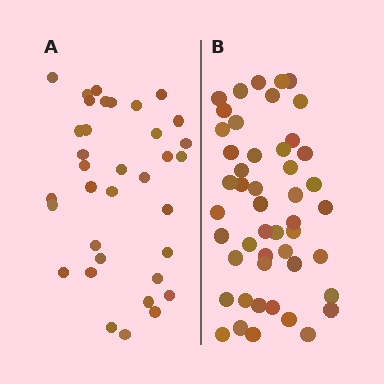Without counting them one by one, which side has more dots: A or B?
Region B (the right region) has more dots.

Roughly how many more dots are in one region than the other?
Region B has approximately 15 more dots than region A.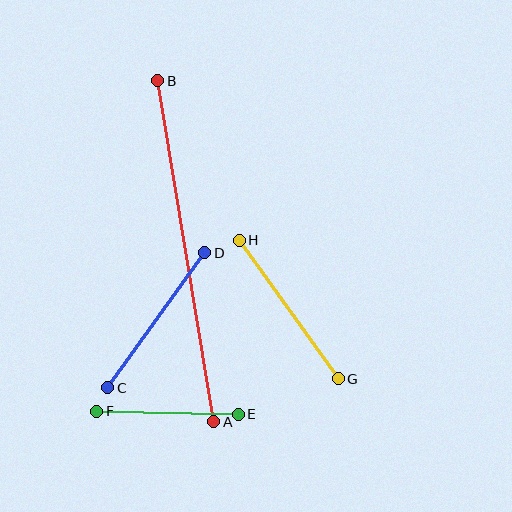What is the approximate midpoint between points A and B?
The midpoint is at approximately (186, 251) pixels.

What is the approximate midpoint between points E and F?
The midpoint is at approximately (167, 413) pixels.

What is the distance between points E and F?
The distance is approximately 142 pixels.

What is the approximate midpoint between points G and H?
The midpoint is at approximately (289, 309) pixels.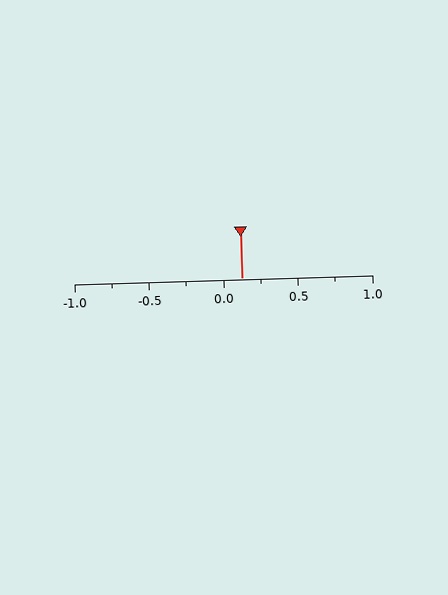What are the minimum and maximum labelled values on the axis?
The axis runs from -1.0 to 1.0.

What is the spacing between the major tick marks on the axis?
The major ticks are spaced 0.5 apart.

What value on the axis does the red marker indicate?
The marker indicates approximately 0.12.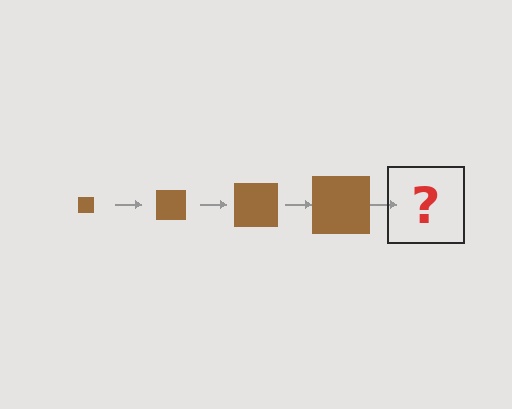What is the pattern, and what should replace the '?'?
The pattern is that the square gets progressively larger each step. The '?' should be a brown square, larger than the previous one.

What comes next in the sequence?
The next element should be a brown square, larger than the previous one.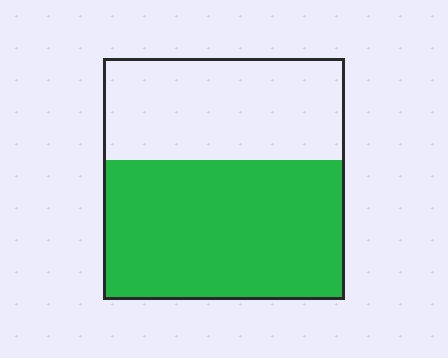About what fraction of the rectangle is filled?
About three fifths (3/5).